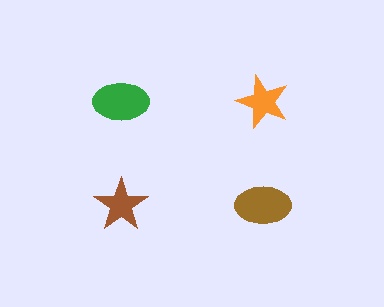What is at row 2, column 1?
A brown star.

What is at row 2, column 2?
A brown ellipse.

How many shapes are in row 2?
2 shapes.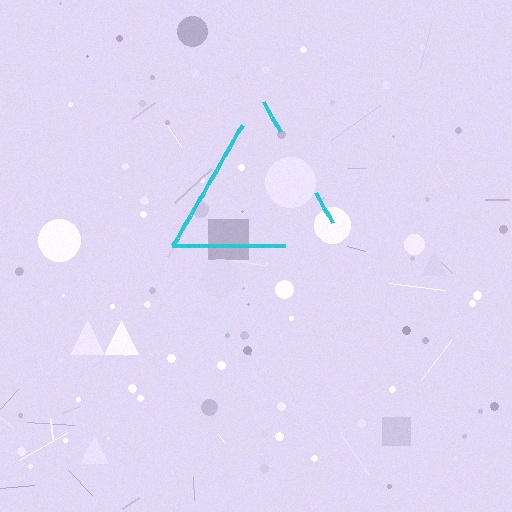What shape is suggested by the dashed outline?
The dashed outline suggests a triangle.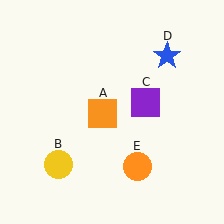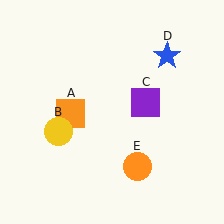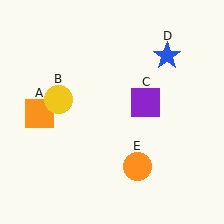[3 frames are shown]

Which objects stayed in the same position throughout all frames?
Purple square (object C) and blue star (object D) and orange circle (object E) remained stationary.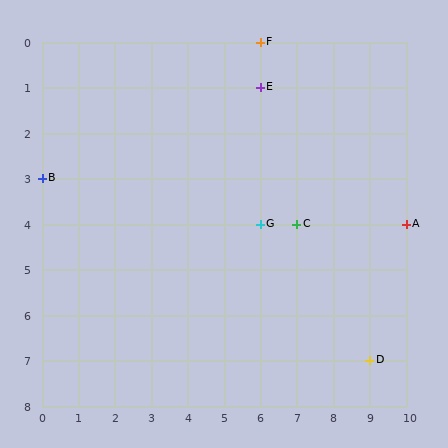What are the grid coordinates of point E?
Point E is at grid coordinates (6, 1).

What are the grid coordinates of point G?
Point G is at grid coordinates (6, 4).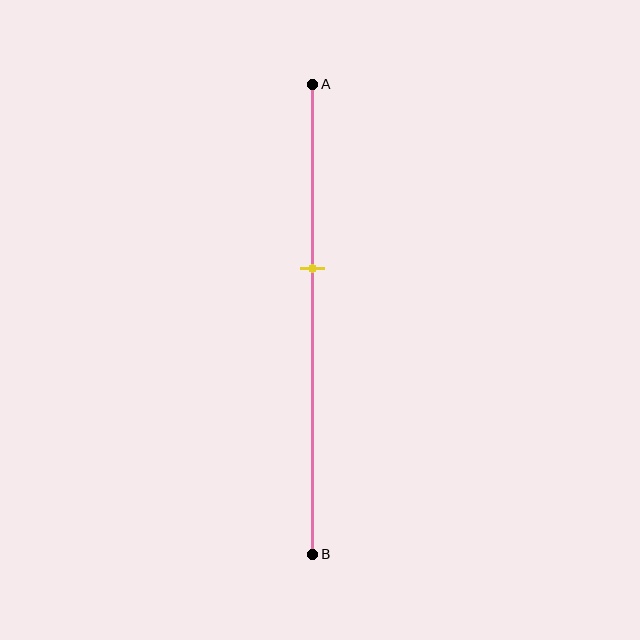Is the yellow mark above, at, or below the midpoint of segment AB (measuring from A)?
The yellow mark is above the midpoint of segment AB.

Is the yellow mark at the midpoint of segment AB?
No, the mark is at about 40% from A, not at the 50% midpoint.